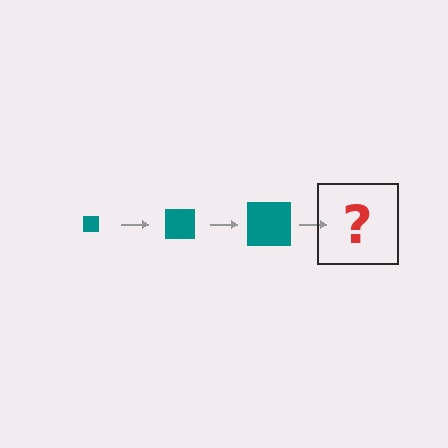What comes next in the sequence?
The next element should be a teal square, larger than the previous one.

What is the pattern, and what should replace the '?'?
The pattern is that the square gets progressively larger each step. The '?' should be a teal square, larger than the previous one.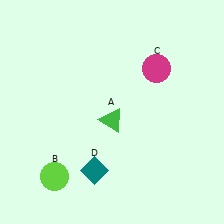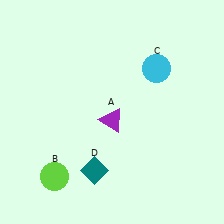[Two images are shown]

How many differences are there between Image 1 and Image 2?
There are 2 differences between the two images.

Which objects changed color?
A changed from green to purple. C changed from magenta to cyan.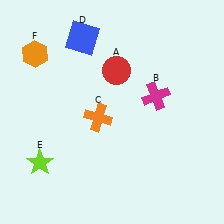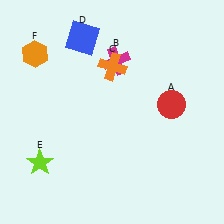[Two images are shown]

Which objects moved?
The objects that moved are: the red circle (A), the magenta cross (B), the orange cross (C).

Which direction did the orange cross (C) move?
The orange cross (C) moved up.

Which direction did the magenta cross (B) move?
The magenta cross (B) moved left.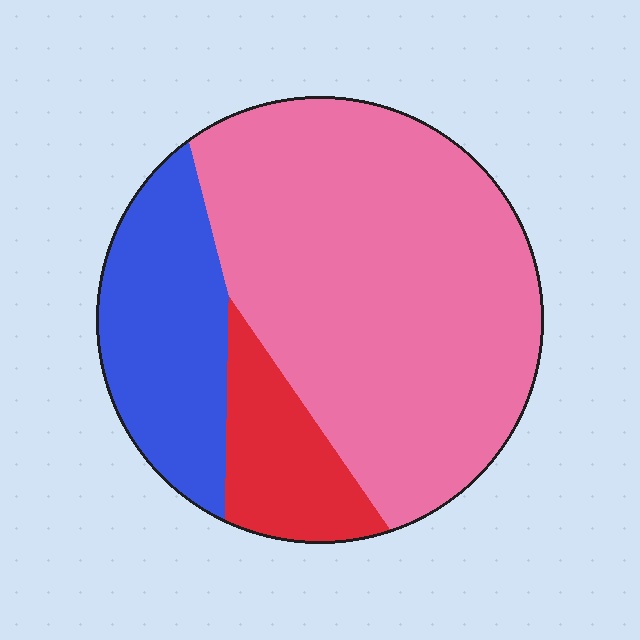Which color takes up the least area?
Red, at roughly 15%.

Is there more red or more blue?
Blue.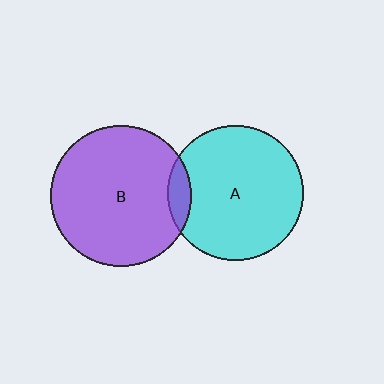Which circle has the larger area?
Circle B (purple).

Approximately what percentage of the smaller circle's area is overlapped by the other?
Approximately 10%.